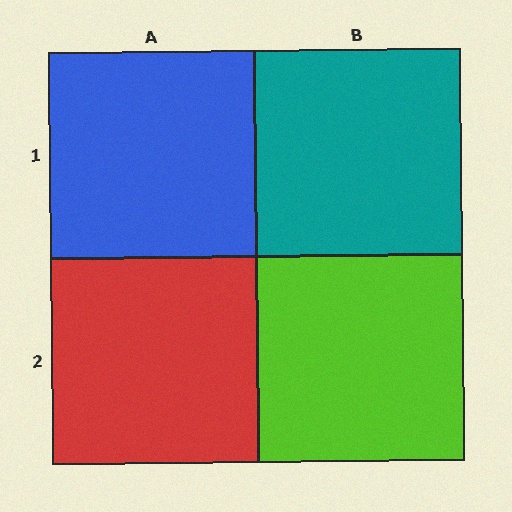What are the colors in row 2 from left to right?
Red, lime.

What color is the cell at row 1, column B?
Teal.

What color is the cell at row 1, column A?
Blue.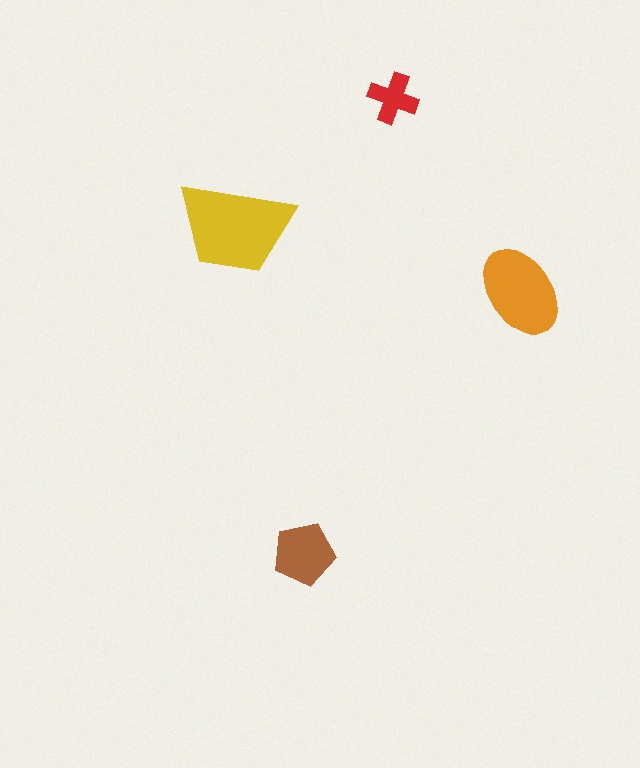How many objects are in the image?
There are 4 objects in the image.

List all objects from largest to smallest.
The yellow trapezoid, the orange ellipse, the brown pentagon, the red cross.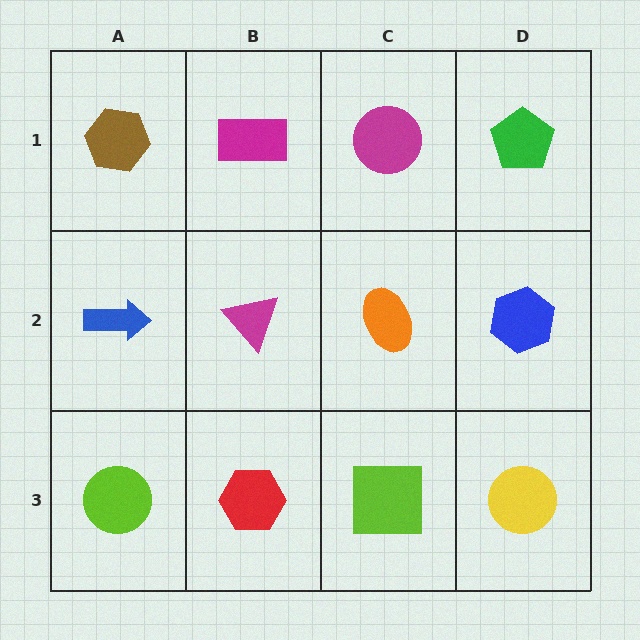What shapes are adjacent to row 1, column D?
A blue hexagon (row 2, column D), a magenta circle (row 1, column C).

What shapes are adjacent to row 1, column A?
A blue arrow (row 2, column A), a magenta rectangle (row 1, column B).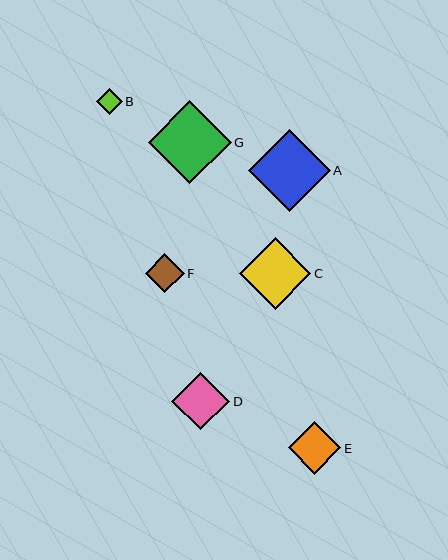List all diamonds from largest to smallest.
From largest to smallest: G, A, C, D, E, F, B.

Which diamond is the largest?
Diamond G is the largest with a size of approximately 83 pixels.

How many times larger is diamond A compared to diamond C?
Diamond A is approximately 1.1 times the size of diamond C.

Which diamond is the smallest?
Diamond B is the smallest with a size of approximately 26 pixels.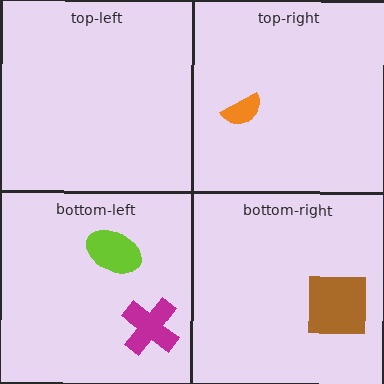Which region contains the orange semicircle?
The top-right region.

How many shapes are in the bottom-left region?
2.